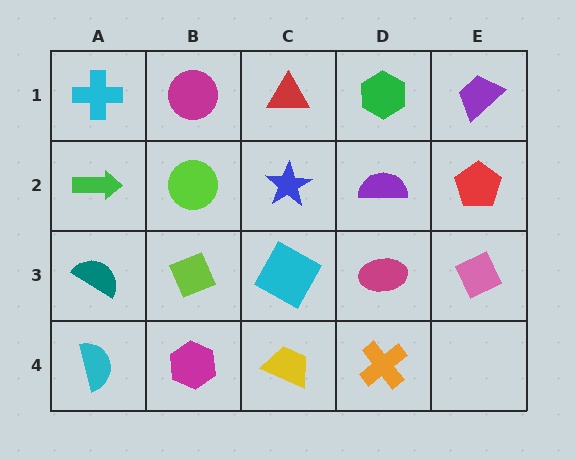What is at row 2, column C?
A blue star.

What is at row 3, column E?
A pink diamond.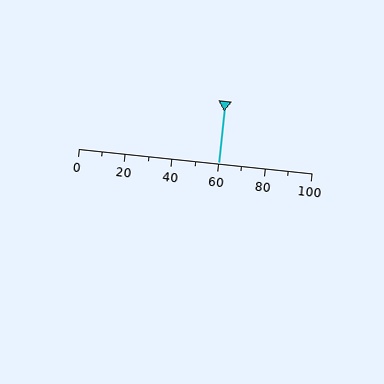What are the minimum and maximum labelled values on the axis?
The axis runs from 0 to 100.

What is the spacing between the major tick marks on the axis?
The major ticks are spaced 20 apart.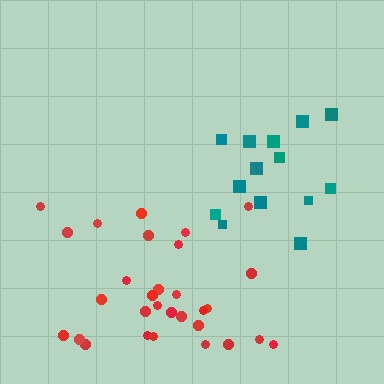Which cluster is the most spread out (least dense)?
Red.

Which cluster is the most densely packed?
Teal.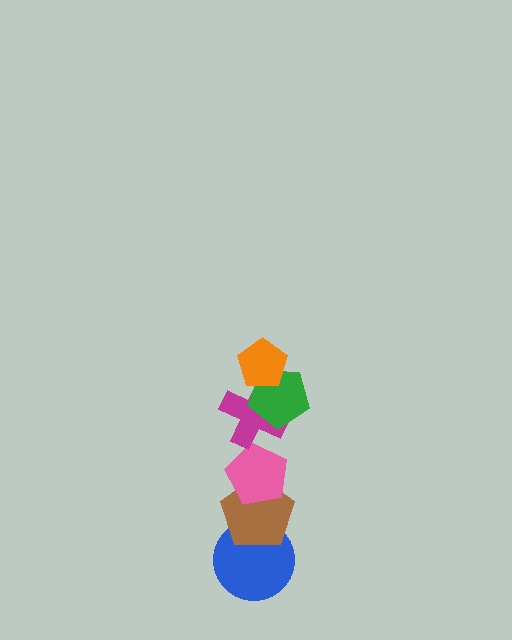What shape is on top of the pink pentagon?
The magenta cross is on top of the pink pentagon.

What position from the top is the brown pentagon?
The brown pentagon is 5th from the top.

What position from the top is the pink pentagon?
The pink pentagon is 4th from the top.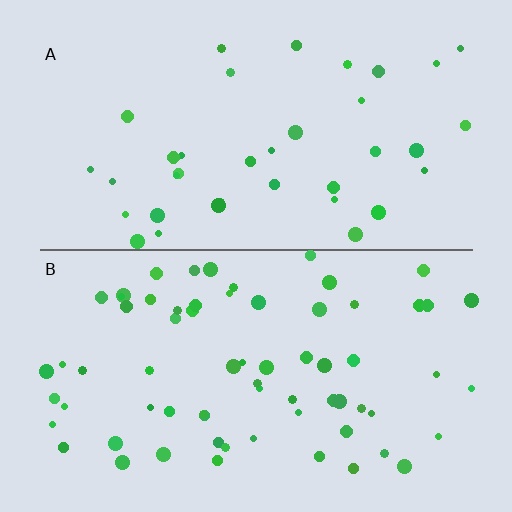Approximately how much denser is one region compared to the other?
Approximately 1.8× — region B over region A.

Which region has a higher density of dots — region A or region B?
B (the bottom).